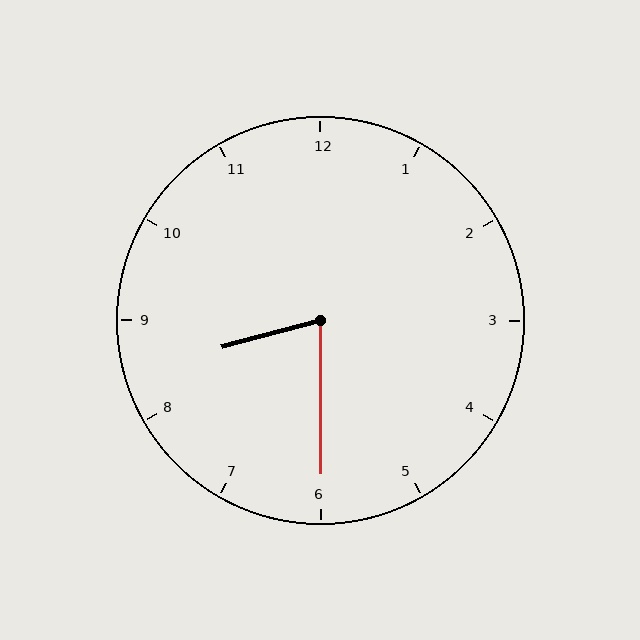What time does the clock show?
8:30.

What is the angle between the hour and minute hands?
Approximately 75 degrees.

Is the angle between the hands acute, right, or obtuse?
It is acute.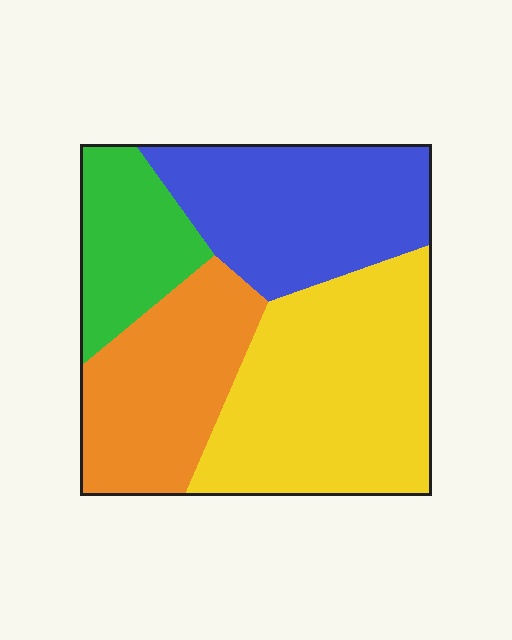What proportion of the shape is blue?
Blue covers roughly 25% of the shape.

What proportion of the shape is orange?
Orange covers 23% of the shape.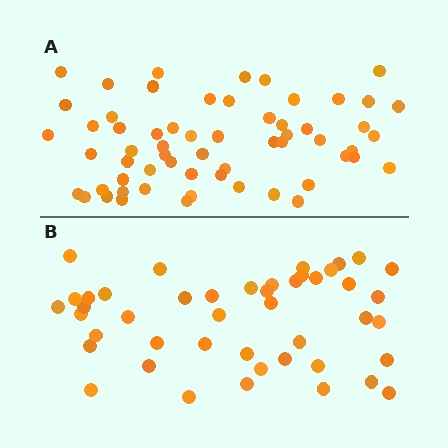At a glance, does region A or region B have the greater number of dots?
Region A (the top region) has more dots.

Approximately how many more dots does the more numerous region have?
Region A has approximately 15 more dots than region B.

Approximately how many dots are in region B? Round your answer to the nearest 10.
About 40 dots. (The exact count is 45, which rounds to 40.)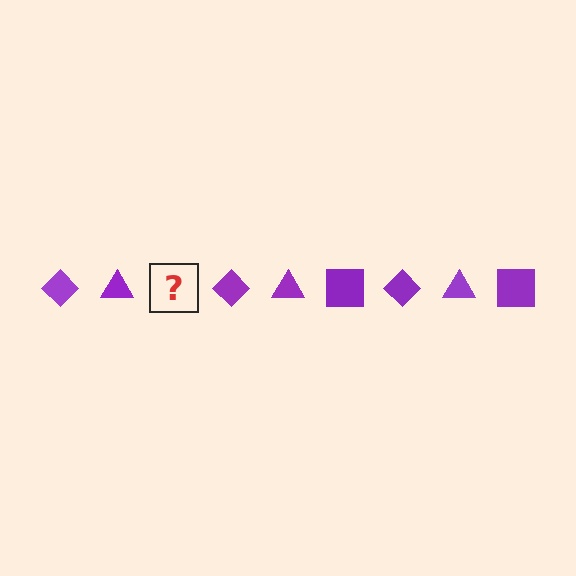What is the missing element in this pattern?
The missing element is a purple square.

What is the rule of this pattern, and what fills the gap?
The rule is that the pattern cycles through diamond, triangle, square shapes in purple. The gap should be filled with a purple square.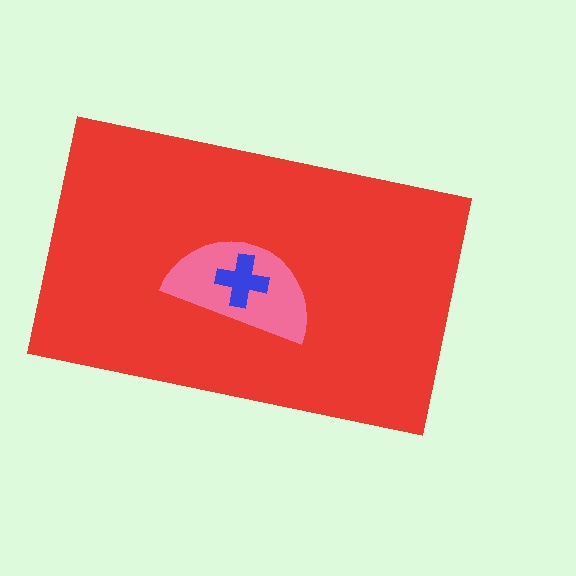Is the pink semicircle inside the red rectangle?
Yes.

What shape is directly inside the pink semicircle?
The blue cross.